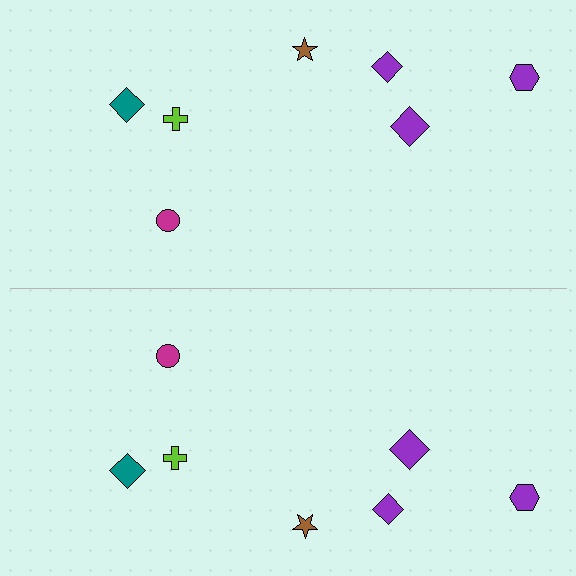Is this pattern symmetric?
Yes, this pattern has bilateral (reflection) symmetry.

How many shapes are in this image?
There are 14 shapes in this image.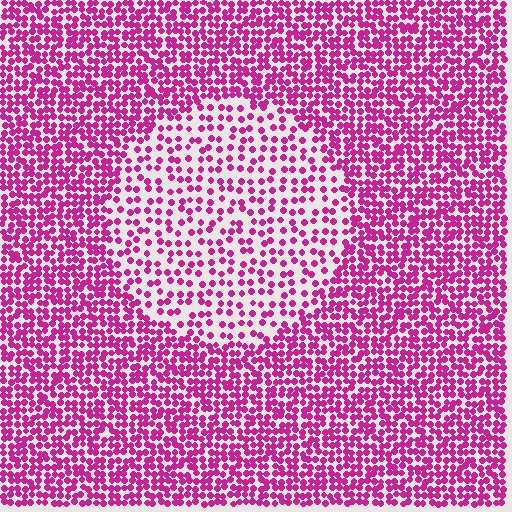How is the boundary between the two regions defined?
The boundary is defined by a change in element density (approximately 2.1x ratio). All elements are the same color, size, and shape.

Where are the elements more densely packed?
The elements are more densely packed outside the circle boundary.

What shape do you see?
I see a circle.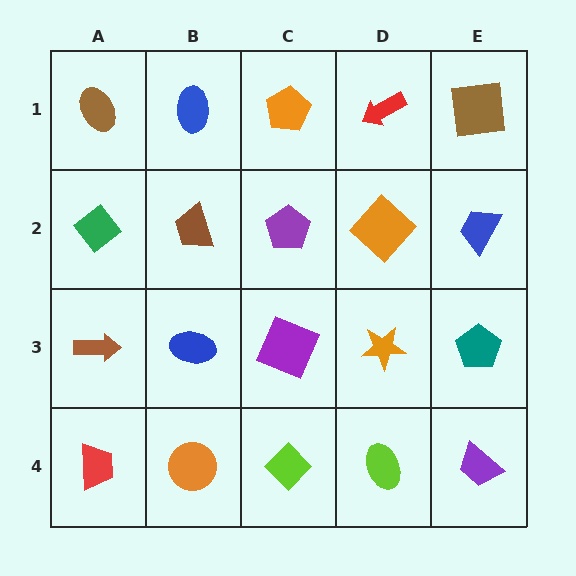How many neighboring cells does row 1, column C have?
3.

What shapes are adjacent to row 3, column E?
A blue trapezoid (row 2, column E), a purple trapezoid (row 4, column E), an orange star (row 3, column D).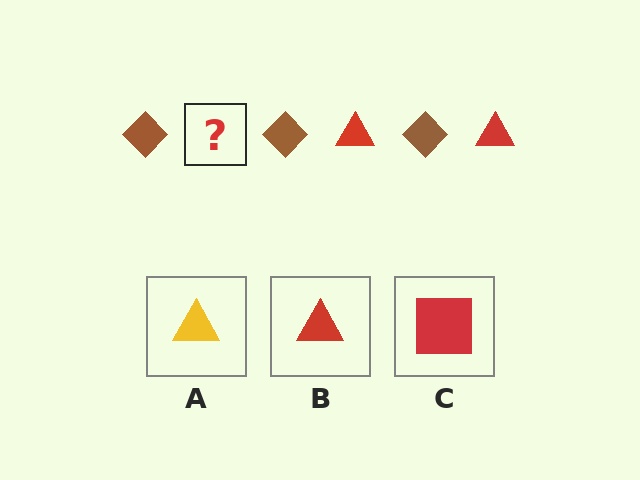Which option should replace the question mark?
Option B.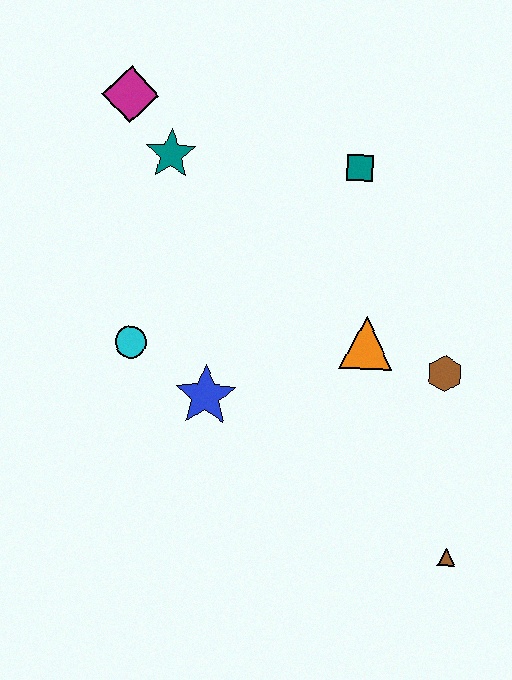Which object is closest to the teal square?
The orange triangle is closest to the teal square.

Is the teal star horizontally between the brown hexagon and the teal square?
No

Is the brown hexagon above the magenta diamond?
No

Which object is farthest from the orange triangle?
The magenta diamond is farthest from the orange triangle.